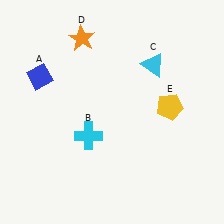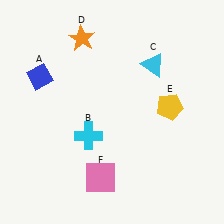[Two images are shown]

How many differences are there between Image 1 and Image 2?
There is 1 difference between the two images.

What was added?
A pink square (F) was added in Image 2.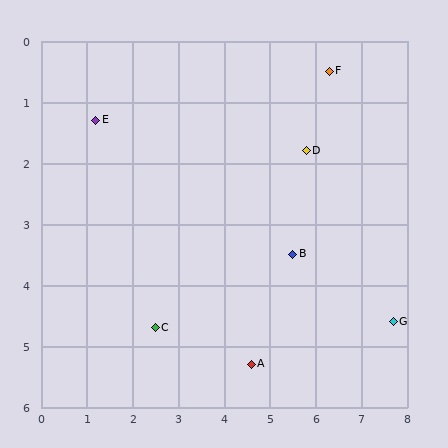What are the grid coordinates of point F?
Point F is at approximately (6.3, 0.5).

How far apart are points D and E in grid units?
Points D and E are about 4.6 grid units apart.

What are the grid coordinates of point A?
Point A is at approximately (4.6, 5.3).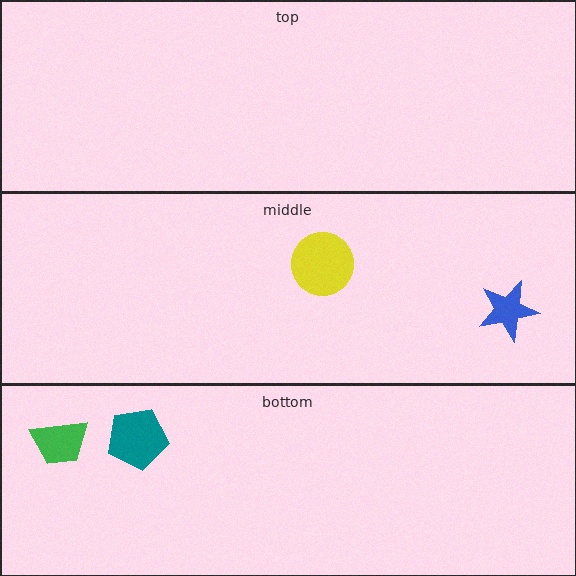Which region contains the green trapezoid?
The bottom region.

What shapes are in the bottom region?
The teal pentagon, the green trapezoid.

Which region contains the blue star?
The middle region.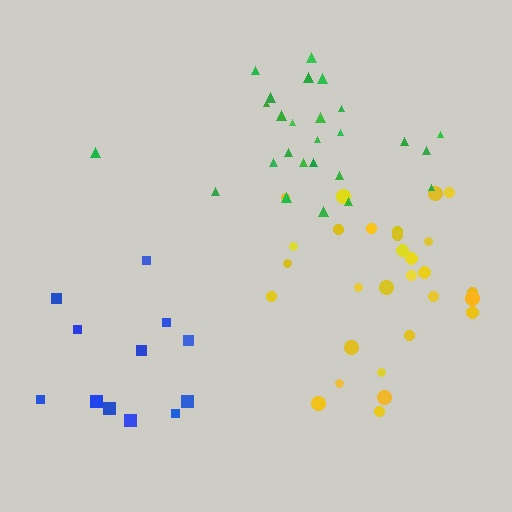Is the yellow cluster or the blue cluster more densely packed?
Yellow.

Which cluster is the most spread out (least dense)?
Blue.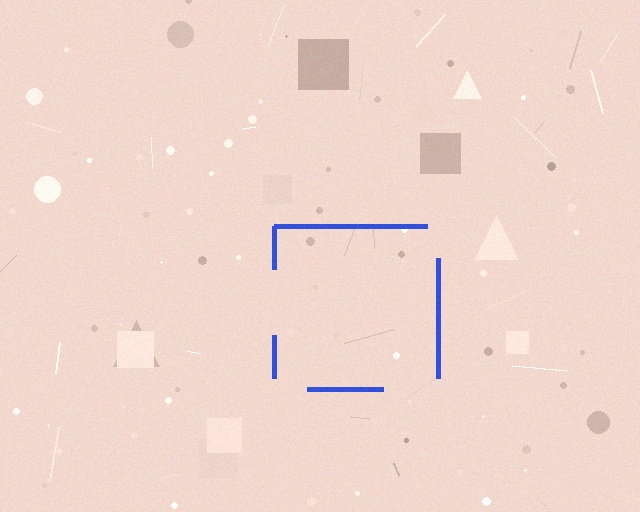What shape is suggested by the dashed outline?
The dashed outline suggests a square.